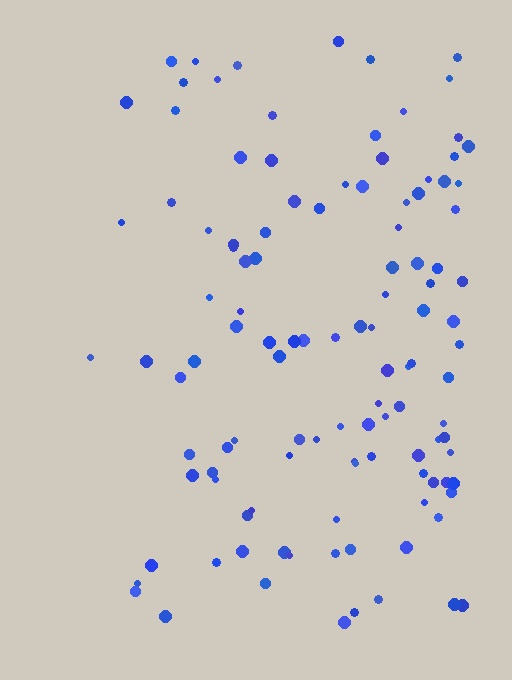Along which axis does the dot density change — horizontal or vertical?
Horizontal.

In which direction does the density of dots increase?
From left to right, with the right side densest.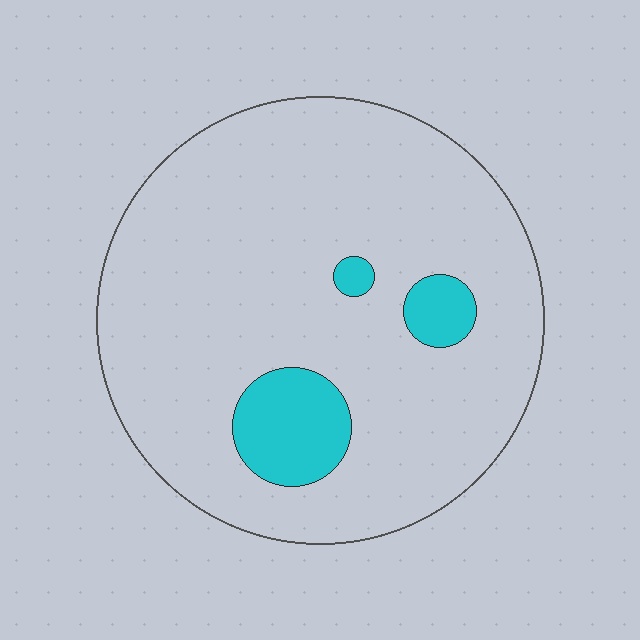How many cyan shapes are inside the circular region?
3.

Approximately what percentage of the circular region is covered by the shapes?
Approximately 10%.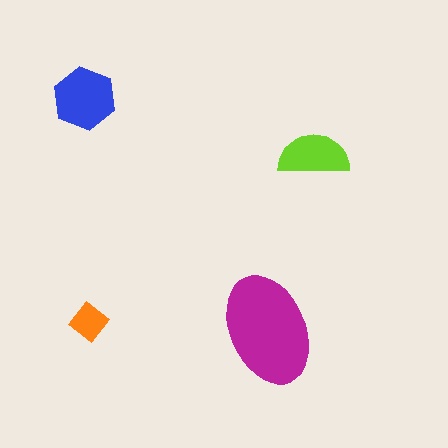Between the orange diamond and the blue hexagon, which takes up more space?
The blue hexagon.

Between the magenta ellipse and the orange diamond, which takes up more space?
The magenta ellipse.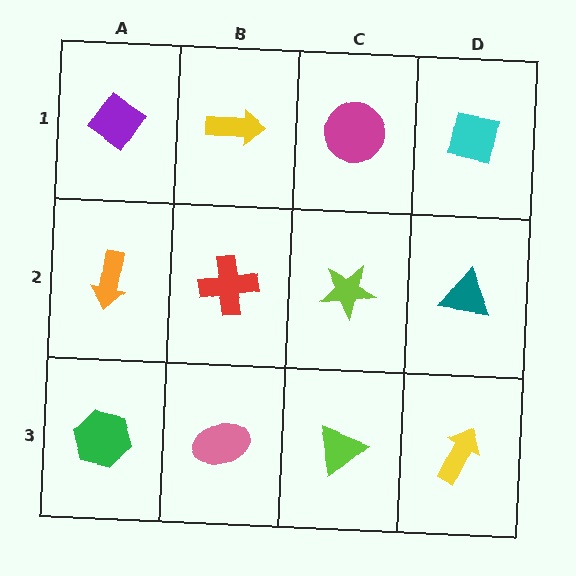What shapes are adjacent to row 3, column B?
A red cross (row 2, column B), a green hexagon (row 3, column A), a lime triangle (row 3, column C).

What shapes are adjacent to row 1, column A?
An orange arrow (row 2, column A), a yellow arrow (row 1, column B).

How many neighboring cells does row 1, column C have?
3.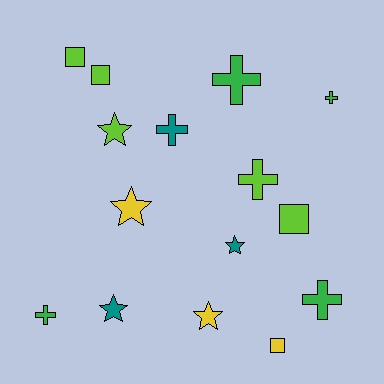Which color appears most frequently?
Lime, with 5 objects.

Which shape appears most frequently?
Cross, with 6 objects.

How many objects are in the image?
There are 15 objects.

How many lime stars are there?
There is 1 lime star.